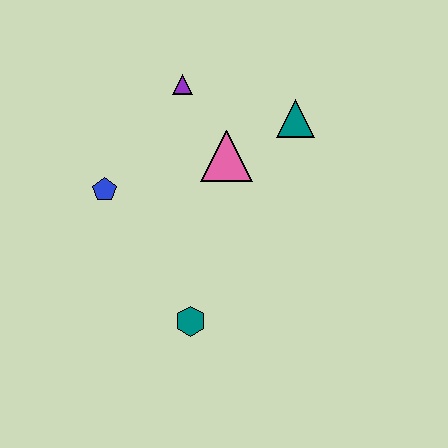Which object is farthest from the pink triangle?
The teal hexagon is farthest from the pink triangle.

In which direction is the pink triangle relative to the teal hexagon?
The pink triangle is above the teal hexagon.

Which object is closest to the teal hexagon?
The blue pentagon is closest to the teal hexagon.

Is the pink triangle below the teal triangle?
Yes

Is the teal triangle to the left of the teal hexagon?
No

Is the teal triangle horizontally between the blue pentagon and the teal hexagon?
No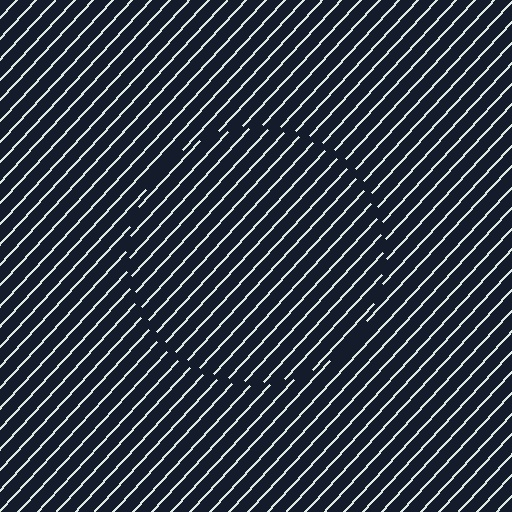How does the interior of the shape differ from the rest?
The interior of the shape contains the same grating, shifted by half a period — the contour is defined by the phase discontinuity where line-ends from the inner and outer gratings abut.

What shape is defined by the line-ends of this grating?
An illusory circle. The interior of the shape contains the same grating, shifted by half a period — the contour is defined by the phase discontinuity where line-ends from the inner and outer gratings abut.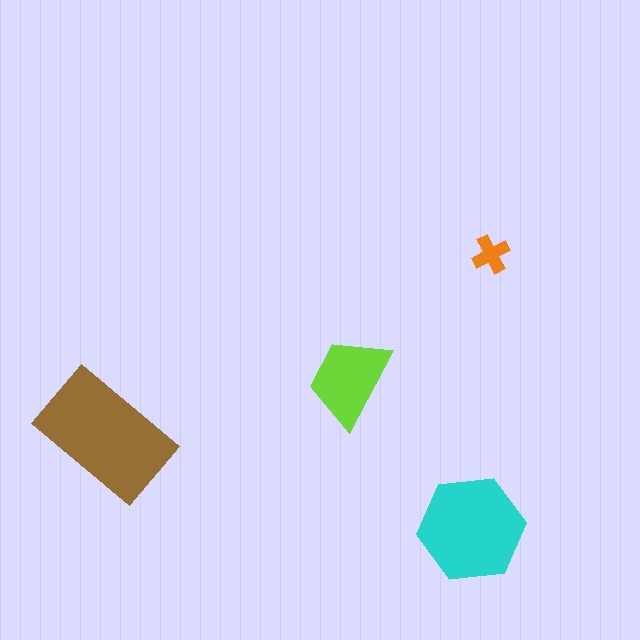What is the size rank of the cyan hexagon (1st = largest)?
2nd.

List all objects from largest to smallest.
The brown rectangle, the cyan hexagon, the lime trapezoid, the orange cross.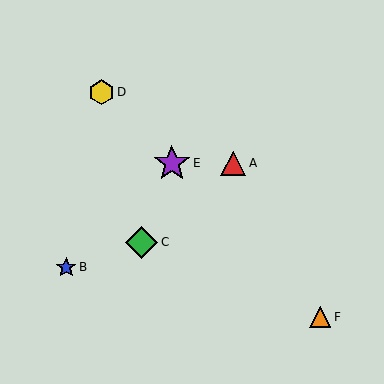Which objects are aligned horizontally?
Objects A, E are aligned horizontally.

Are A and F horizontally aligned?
No, A is at y≈163 and F is at y≈317.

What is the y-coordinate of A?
Object A is at y≈163.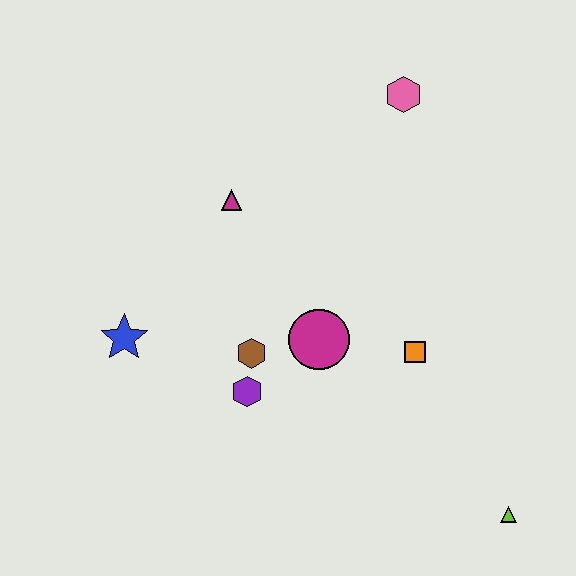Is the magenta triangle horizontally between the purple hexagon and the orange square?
No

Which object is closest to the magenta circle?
The brown hexagon is closest to the magenta circle.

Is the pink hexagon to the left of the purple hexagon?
No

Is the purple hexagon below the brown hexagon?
Yes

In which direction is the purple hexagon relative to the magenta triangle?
The purple hexagon is below the magenta triangle.